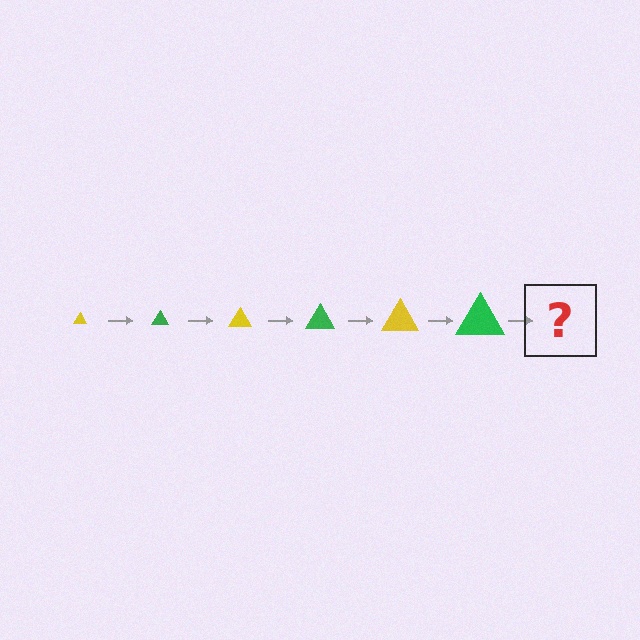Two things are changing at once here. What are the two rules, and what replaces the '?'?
The two rules are that the triangle grows larger each step and the color cycles through yellow and green. The '?' should be a yellow triangle, larger than the previous one.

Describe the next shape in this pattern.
It should be a yellow triangle, larger than the previous one.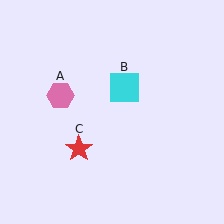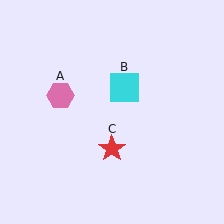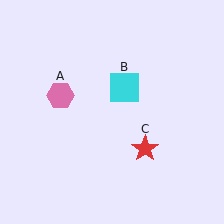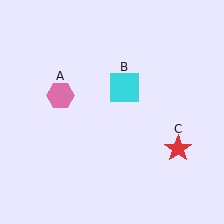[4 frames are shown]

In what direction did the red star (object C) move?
The red star (object C) moved right.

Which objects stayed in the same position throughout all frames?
Pink hexagon (object A) and cyan square (object B) remained stationary.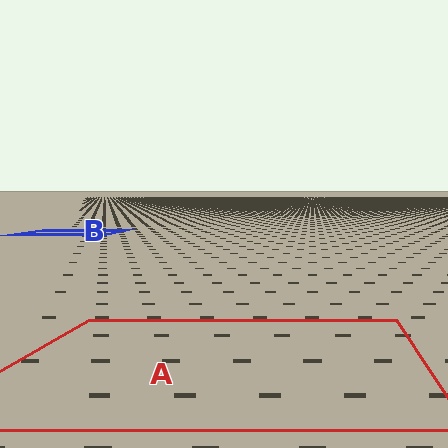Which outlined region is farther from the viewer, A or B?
Region B is farther from the viewer — the texture elements inside it appear smaller and more densely packed.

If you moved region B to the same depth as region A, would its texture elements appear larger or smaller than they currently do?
They would appear larger. At a closer depth, the same texture elements are projected at a bigger on-screen size.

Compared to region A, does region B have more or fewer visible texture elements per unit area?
Region B has more texture elements per unit area — they are packed more densely because it is farther away.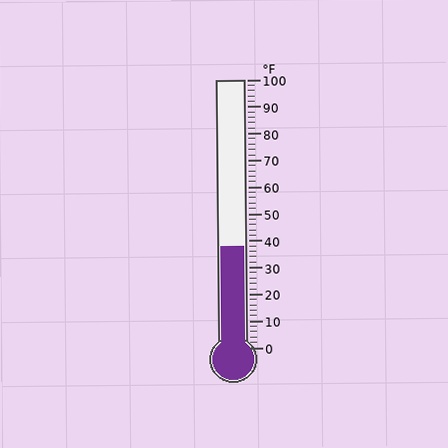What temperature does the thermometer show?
The thermometer shows approximately 38°F.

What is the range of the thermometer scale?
The thermometer scale ranges from 0°F to 100°F.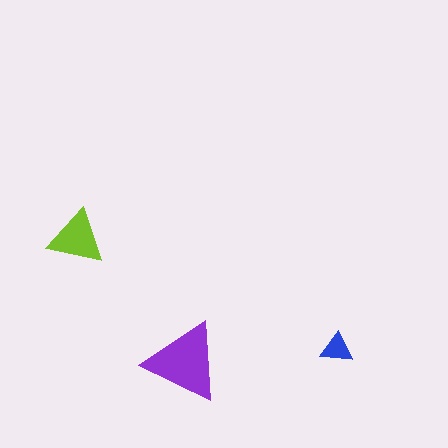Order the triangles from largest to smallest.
the purple one, the lime one, the blue one.